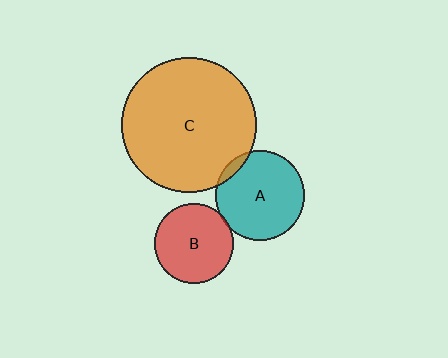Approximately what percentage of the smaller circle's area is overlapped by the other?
Approximately 5%.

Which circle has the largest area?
Circle C (orange).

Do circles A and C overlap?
Yes.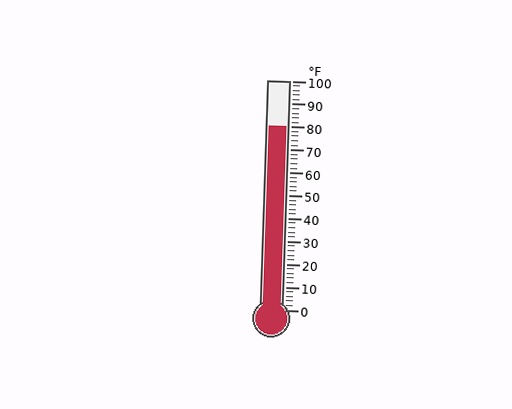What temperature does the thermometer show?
The thermometer shows approximately 80°F.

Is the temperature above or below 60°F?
The temperature is above 60°F.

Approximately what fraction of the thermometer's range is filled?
The thermometer is filled to approximately 80% of its range.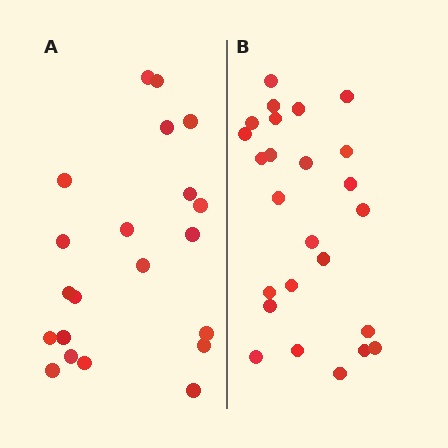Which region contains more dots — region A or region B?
Region B (the right region) has more dots.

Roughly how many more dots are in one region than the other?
Region B has about 4 more dots than region A.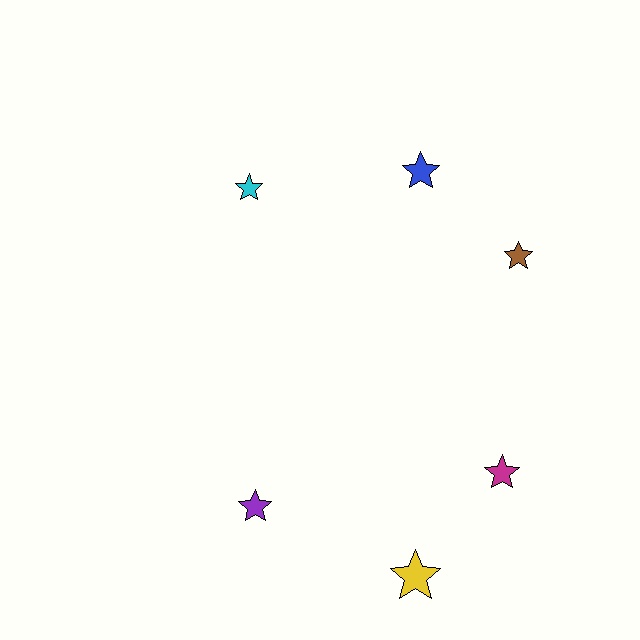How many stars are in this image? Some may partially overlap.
There are 6 stars.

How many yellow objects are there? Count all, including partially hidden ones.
There is 1 yellow object.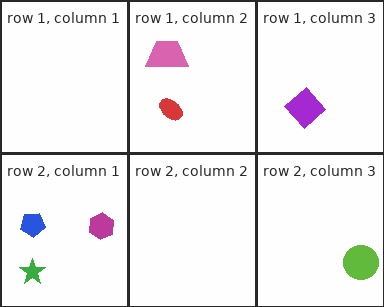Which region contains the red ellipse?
The row 1, column 2 region.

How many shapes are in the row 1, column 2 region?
2.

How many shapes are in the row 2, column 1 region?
3.